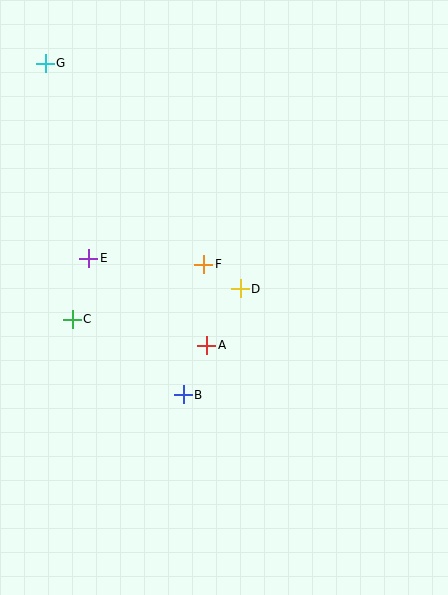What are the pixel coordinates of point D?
Point D is at (240, 289).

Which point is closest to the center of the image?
Point D at (240, 289) is closest to the center.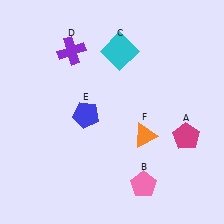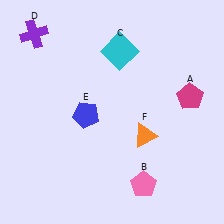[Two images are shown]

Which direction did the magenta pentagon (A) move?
The magenta pentagon (A) moved up.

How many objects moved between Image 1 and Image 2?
2 objects moved between the two images.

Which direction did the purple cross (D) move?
The purple cross (D) moved left.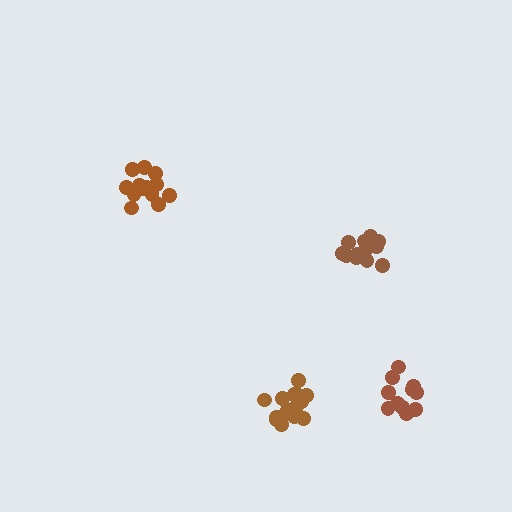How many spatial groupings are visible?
There are 4 spatial groupings.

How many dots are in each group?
Group 1: 11 dots, Group 2: 12 dots, Group 3: 13 dots, Group 4: 15 dots (51 total).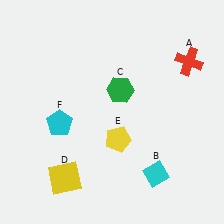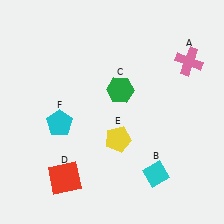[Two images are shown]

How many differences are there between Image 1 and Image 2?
There are 2 differences between the two images.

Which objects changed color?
A changed from red to pink. D changed from yellow to red.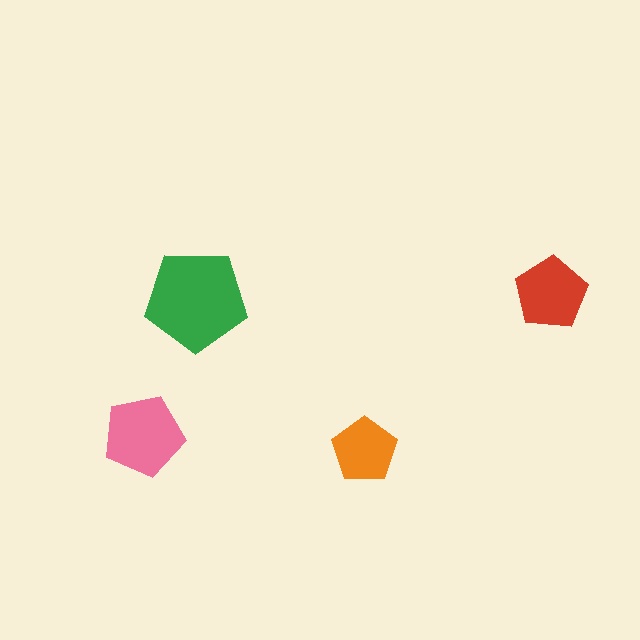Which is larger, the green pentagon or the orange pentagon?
The green one.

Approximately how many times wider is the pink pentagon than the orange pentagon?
About 1.5 times wider.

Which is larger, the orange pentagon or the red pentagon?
The red one.